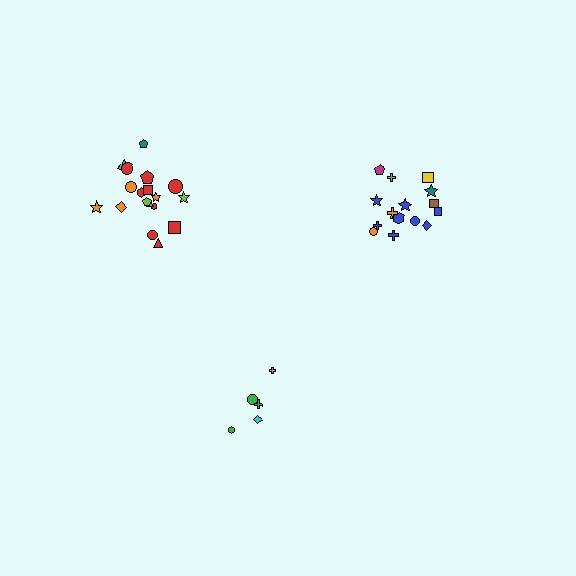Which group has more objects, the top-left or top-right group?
The top-left group.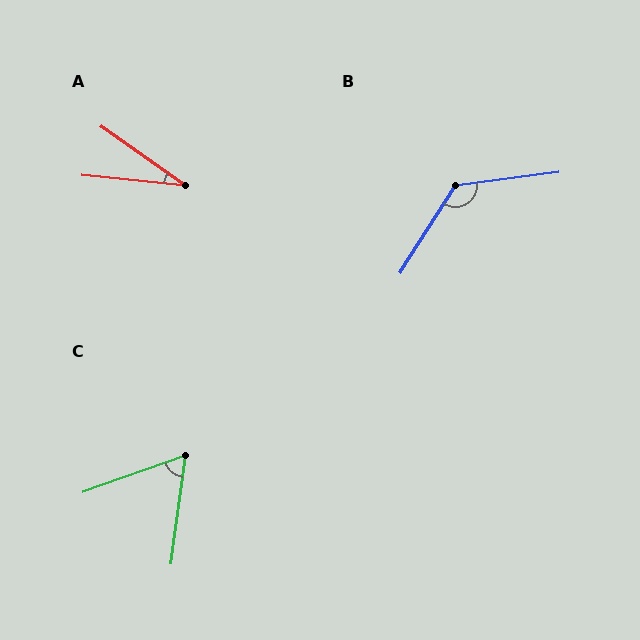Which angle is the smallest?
A, at approximately 29 degrees.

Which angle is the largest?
B, at approximately 130 degrees.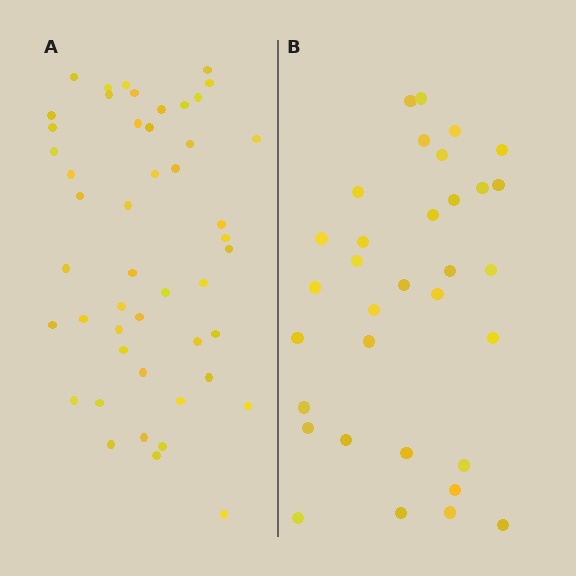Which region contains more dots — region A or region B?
Region A (the left region) has more dots.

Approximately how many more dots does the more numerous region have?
Region A has approximately 15 more dots than region B.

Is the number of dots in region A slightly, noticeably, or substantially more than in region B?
Region A has substantially more. The ratio is roughly 1.5 to 1.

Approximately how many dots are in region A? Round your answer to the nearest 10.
About 50 dots. (The exact count is 48, which rounds to 50.)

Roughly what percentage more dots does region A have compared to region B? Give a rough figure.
About 45% more.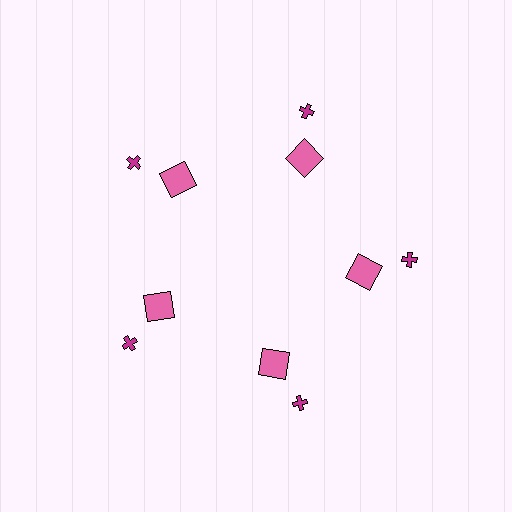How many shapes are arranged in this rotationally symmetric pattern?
There are 10 shapes, arranged in 5 groups of 2.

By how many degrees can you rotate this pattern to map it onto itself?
The pattern maps onto itself every 72 degrees of rotation.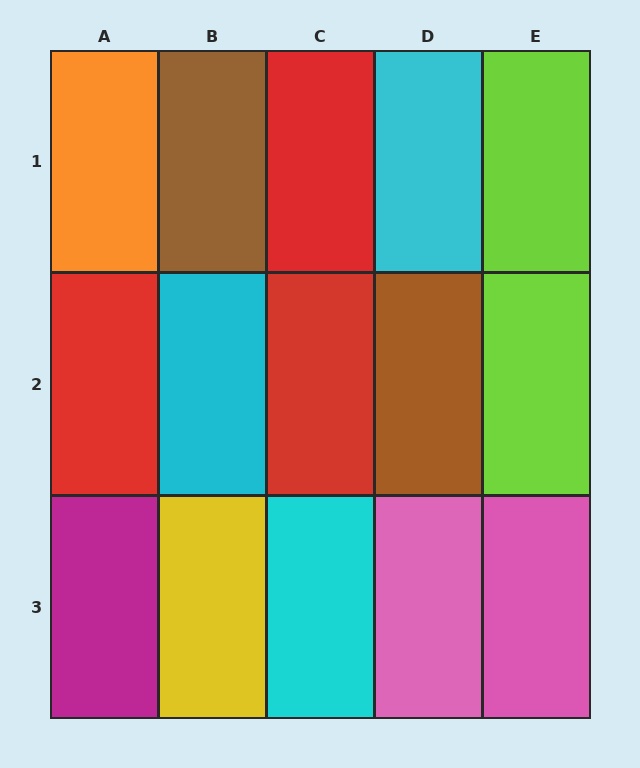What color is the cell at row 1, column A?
Orange.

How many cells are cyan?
3 cells are cyan.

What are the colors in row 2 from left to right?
Red, cyan, red, brown, lime.